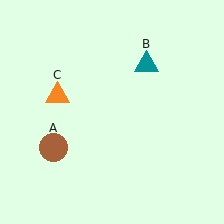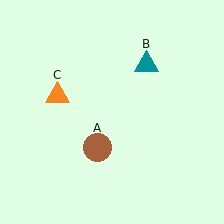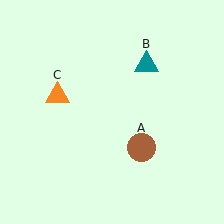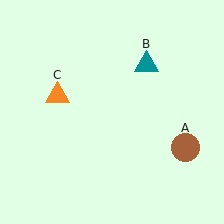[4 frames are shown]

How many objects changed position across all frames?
1 object changed position: brown circle (object A).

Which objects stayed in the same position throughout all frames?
Teal triangle (object B) and orange triangle (object C) remained stationary.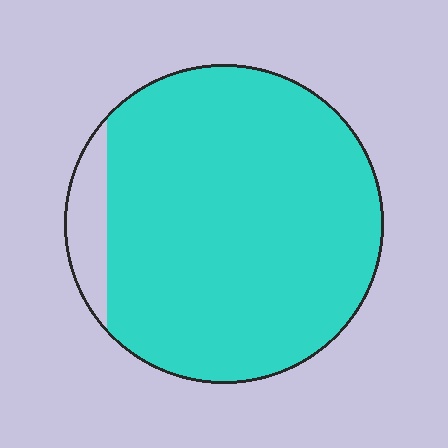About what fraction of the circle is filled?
About nine tenths (9/10).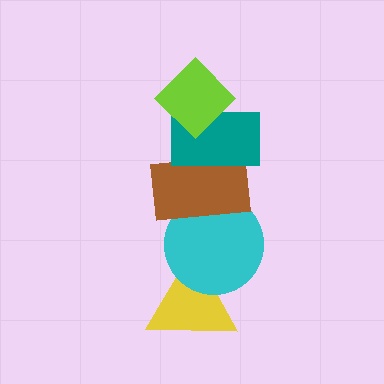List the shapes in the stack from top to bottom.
From top to bottom: the lime diamond, the teal rectangle, the brown rectangle, the cyan circle, the yellow triangle.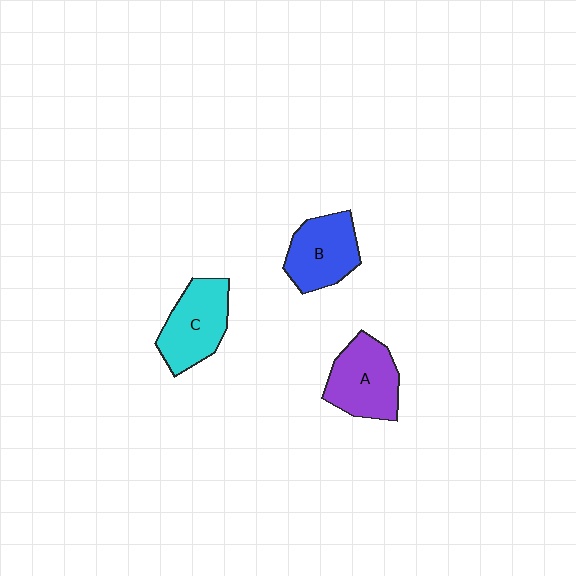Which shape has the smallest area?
Shape B (blue).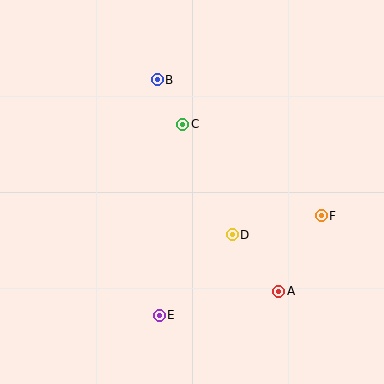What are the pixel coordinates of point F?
Point F is at (321, 216).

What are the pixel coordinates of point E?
Point E is at (159, 315).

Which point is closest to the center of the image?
Point D at (232, 235) is closest to the center.